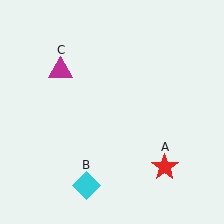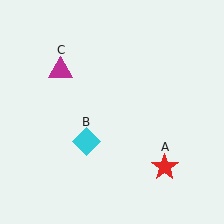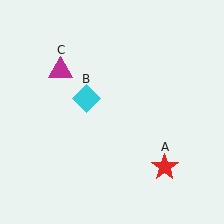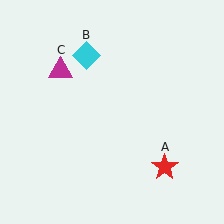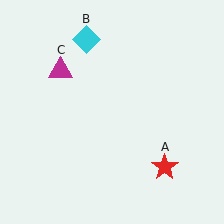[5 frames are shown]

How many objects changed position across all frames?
1 object changed position: cyan diamond (object B).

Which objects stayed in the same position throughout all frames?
Red star (object A) and magenta triangle (object C) remained stationary.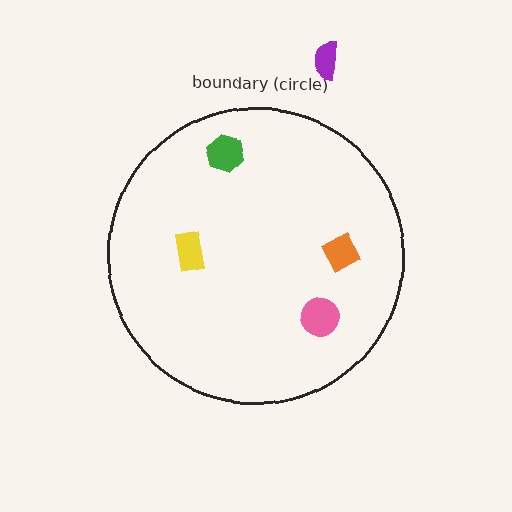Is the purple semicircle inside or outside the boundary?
Outside.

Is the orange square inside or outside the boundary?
Inside.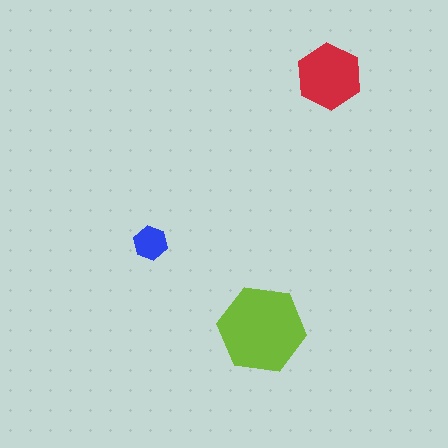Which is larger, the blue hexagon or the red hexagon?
The red one.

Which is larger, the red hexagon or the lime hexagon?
The lime one.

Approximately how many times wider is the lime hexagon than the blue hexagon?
About 2.5 times wider.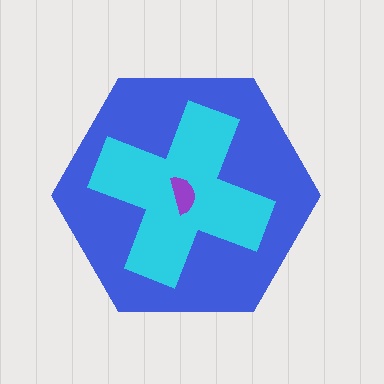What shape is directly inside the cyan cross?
The purple semicircle.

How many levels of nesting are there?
3.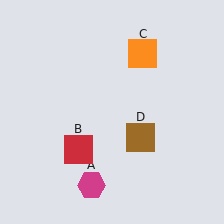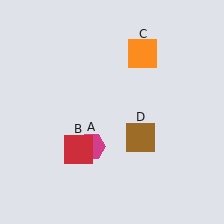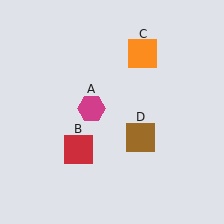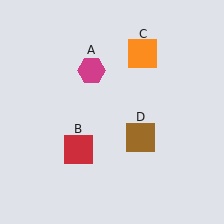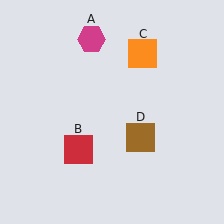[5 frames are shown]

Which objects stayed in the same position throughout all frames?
Red square (object B) and orange square (object C) and brown square (object D) remained stationary.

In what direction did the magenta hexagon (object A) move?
The magenta hexagon (object A) moved up.